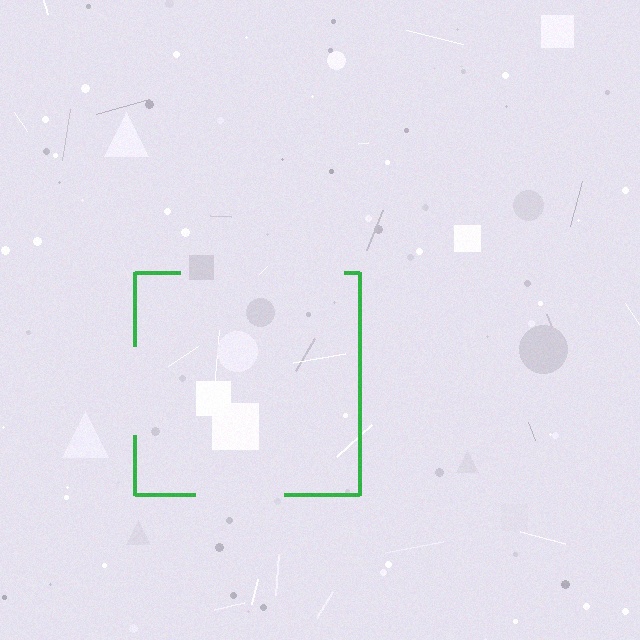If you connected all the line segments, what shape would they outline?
They would outline a square.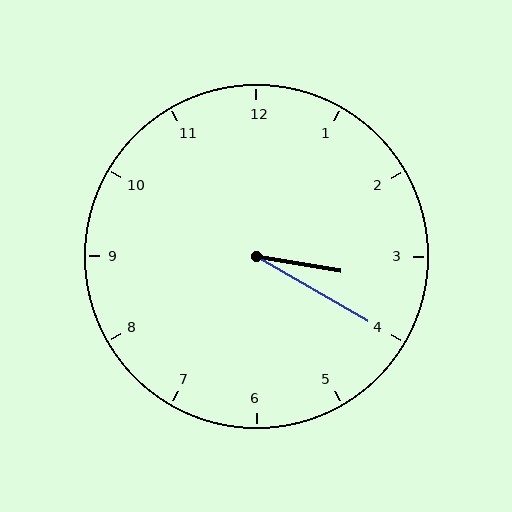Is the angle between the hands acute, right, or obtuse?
It is acute.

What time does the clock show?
3:20.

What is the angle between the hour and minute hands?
Approximately 20 degrees.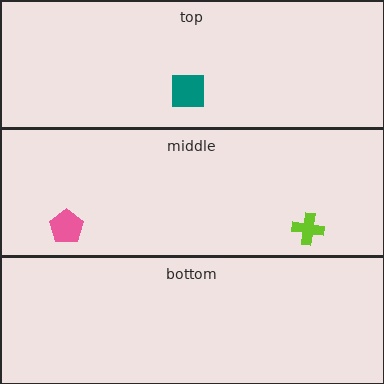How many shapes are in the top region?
1.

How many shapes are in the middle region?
2.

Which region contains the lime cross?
The middle region.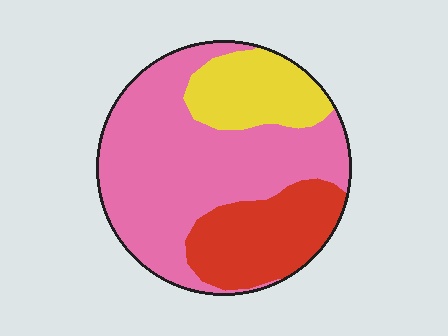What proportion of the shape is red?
Red takes up about one quarter (1/4) of the shape.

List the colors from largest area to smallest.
From largest to smallest: pink, red, yellow.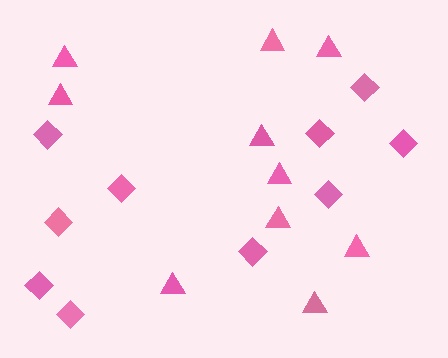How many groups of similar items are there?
There are 2 groups: one group of triangles (10) and one group of diamonds (10).